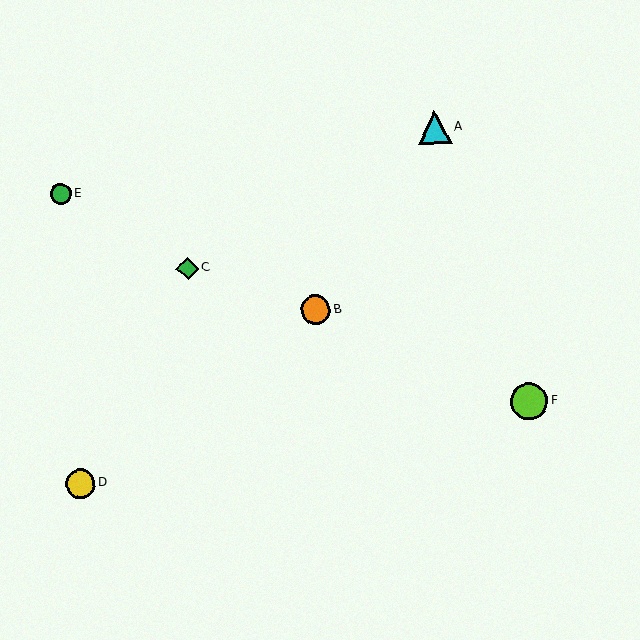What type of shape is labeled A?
Shape A is a cyan triangle.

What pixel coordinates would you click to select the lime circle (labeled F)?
Click at (529, 401) to select the lime circle F.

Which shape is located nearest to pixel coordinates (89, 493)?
The yellow circle (labeled D) at (80, 484) is nearest to that location.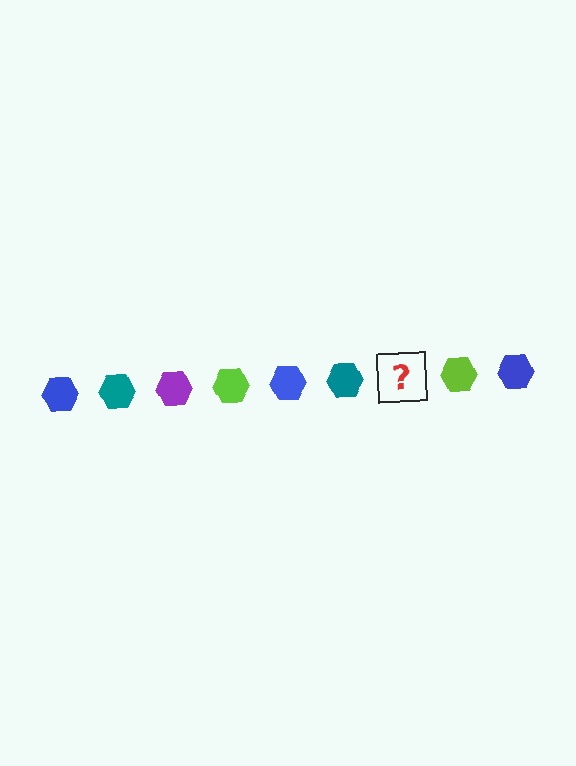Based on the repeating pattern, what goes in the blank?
The blank should be a purple hexagon.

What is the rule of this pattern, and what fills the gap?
The rule is that the pattern cycles through blue, teal, purple, lime hexagons. The gap should be filled with a purple hexagon.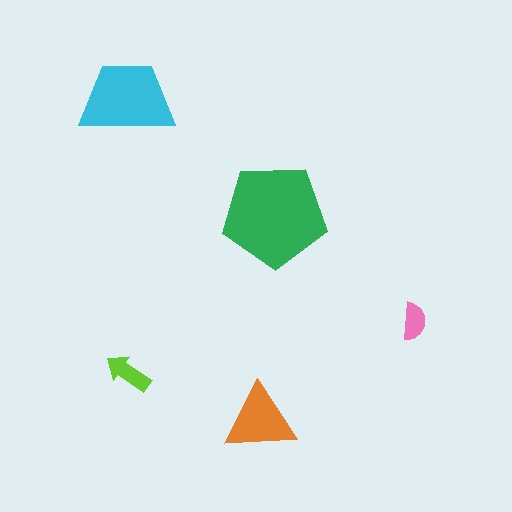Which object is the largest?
The green pentagon.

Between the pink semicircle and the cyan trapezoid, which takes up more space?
The cyan trapezoid.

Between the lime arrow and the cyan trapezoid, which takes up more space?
The cyan trapezoid.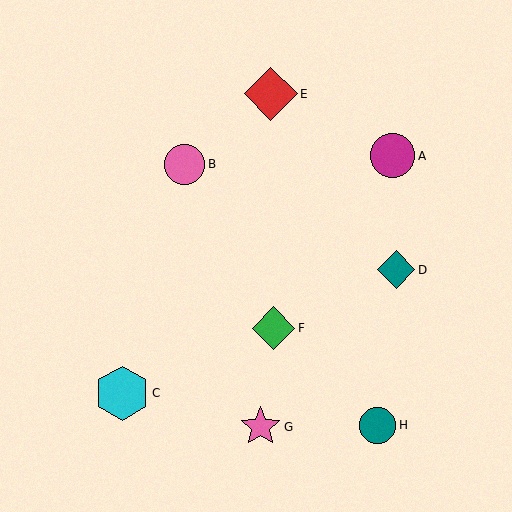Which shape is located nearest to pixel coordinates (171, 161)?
The pink circle (labeled B) at (185, 164) is nearest to that location.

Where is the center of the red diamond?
The center of the red diamond is at (271, 94).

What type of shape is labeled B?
Shape B is a pink circle.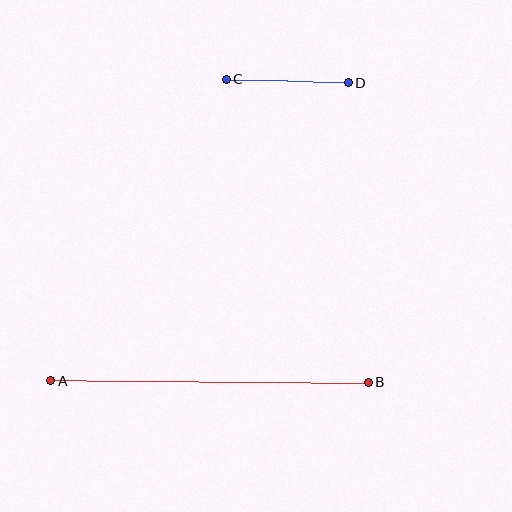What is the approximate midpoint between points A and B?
The midpoint is at approximately (209, 382) pixels.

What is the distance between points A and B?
The distance is approximately 318 pixels.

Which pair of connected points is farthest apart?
Points A and B are farthest apart.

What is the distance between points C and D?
The distance is approximately 122 pixels.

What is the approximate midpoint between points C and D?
The midpoint is at approximately (287, 81) pixels.